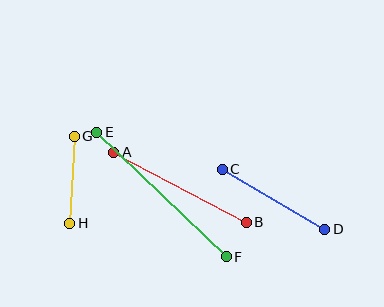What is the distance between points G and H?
The distance is approximately 87 pixels.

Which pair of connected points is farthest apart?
Points E and F are farthest apart.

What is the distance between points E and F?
The distance is approximately 180 pixels.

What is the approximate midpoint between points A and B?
The midpoint is at approximately (180, 187) pixels.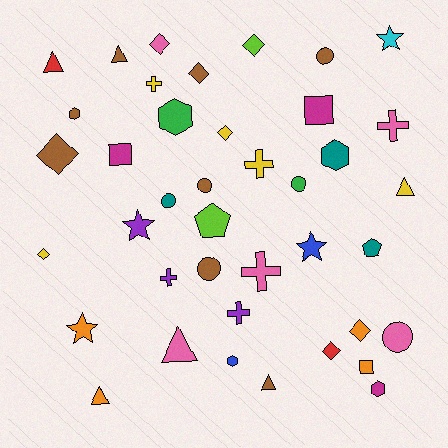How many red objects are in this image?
There are 2 red objects.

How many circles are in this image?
There are 6 circles.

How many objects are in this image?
There are 40 objects.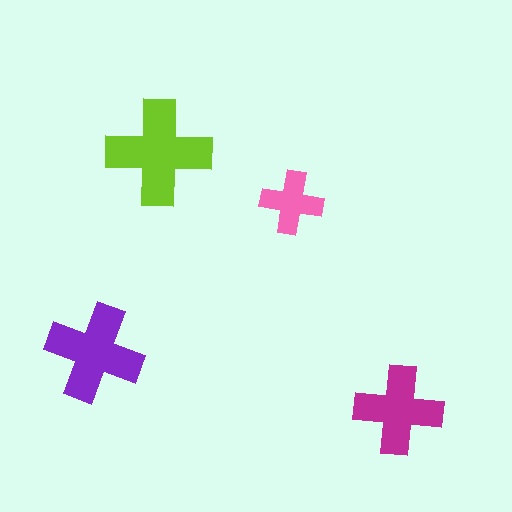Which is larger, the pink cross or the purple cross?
The purple one.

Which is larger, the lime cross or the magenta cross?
The lime one.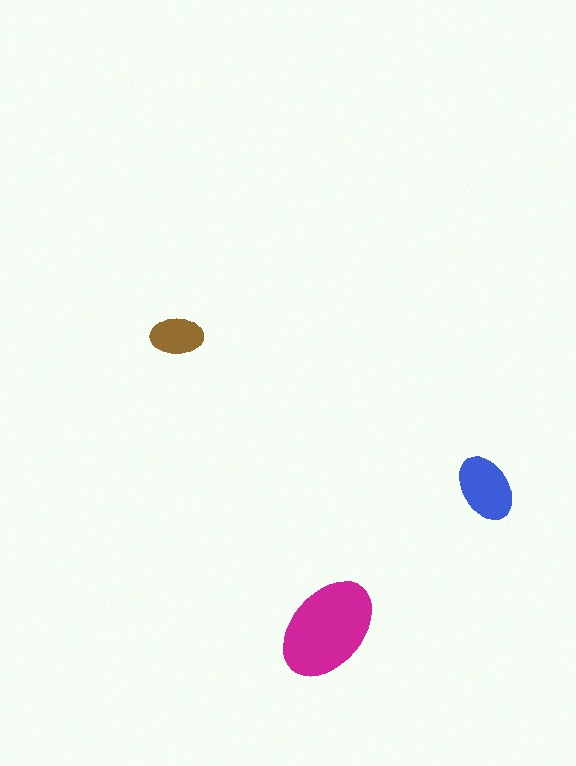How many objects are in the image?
There are 3 objects in the image.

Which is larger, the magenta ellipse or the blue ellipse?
The magenta one.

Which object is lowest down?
The magenta ellipse is bottommost.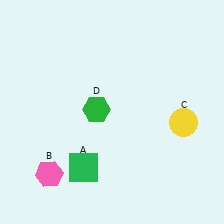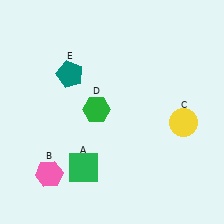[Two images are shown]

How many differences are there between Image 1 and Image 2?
There is 1 difference between the two images.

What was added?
A teal pentagon (E) was added in Image 2.